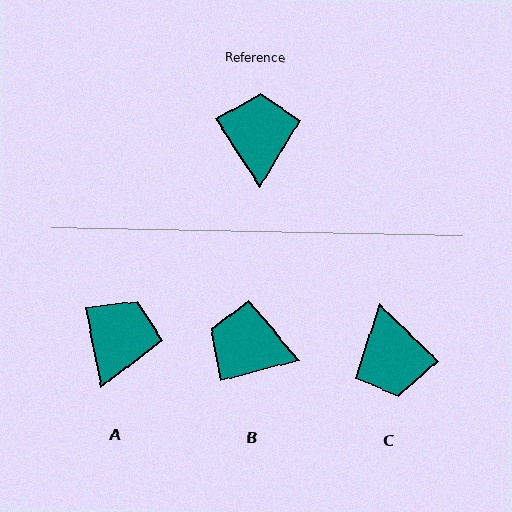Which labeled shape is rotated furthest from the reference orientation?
C, about 167 degrees away.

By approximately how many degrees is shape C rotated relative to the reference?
Approximately 167 degrees clockwise.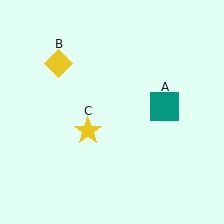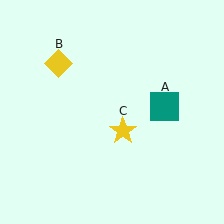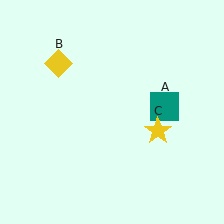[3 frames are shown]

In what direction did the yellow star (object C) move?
The yellow star (object C) moved right.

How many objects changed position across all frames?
1 object changed position: yellow star (object C).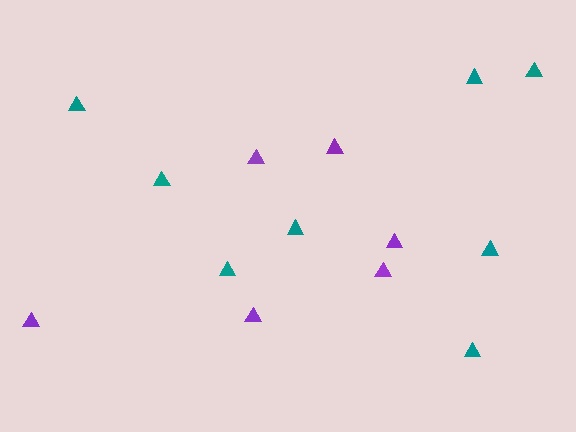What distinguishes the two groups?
There are 2 groups: one group of teal triangles (8) and one group of purple triangles (6).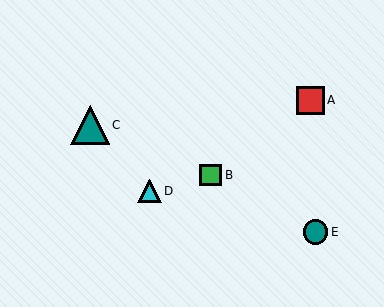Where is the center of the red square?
The center of the red square is at (310, 100).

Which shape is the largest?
The teal triangle (labeled C) is the largest.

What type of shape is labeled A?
Shape A is a red square.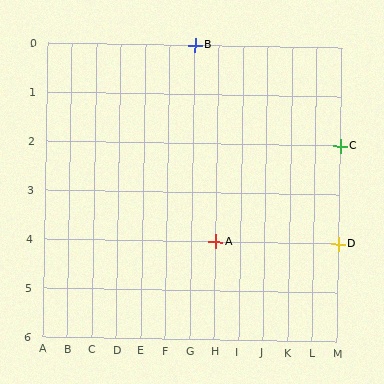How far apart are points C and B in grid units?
Points C and B are 6 columns and 2 rows apart (about 6.3 grid units diagonally).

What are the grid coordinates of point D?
Point D is at grid coordinates (M, 4).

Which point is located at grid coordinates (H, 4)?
Point A is at (H, 4).